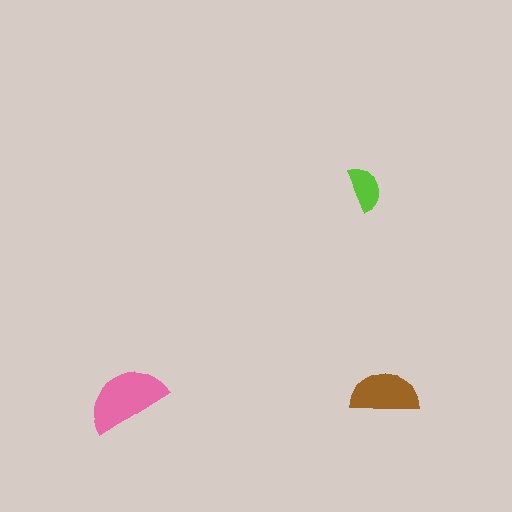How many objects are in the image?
There are 3 objects in the image.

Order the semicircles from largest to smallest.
the pink one, the brown one, the lime one.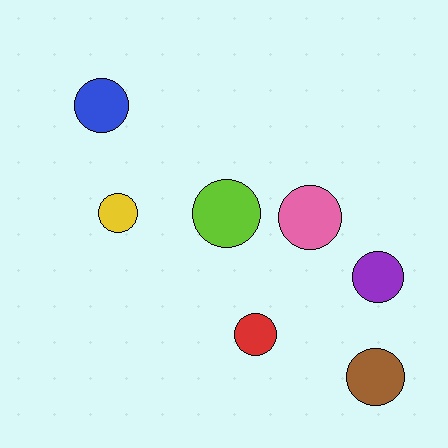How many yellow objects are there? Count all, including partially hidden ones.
There is 1 yellow object.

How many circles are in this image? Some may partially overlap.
There are 7 circles.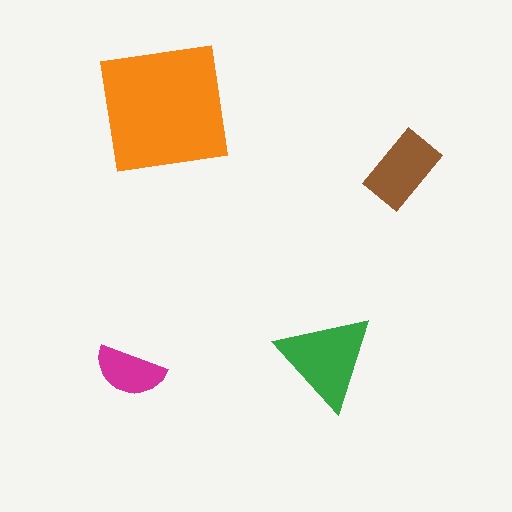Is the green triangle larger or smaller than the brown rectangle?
Larger.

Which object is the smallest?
The magenta semicircle.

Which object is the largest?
The orange square.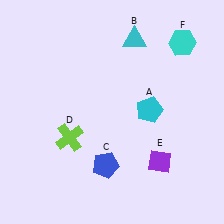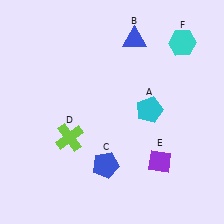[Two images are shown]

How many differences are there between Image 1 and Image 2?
There is 1 difference between the two images.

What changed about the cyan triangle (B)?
In Image 1, B is cyan. In Image 2, it changed to blue.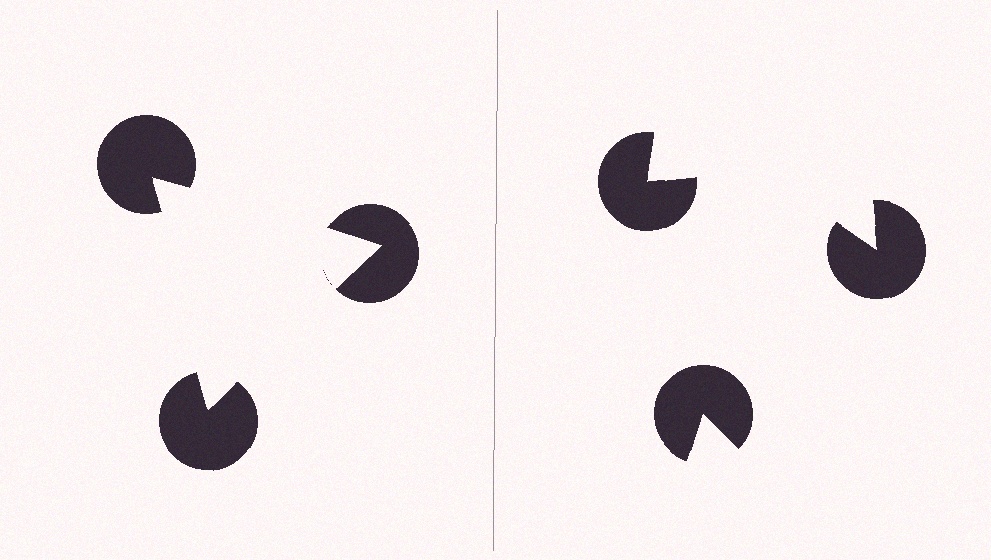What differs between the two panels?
The pac-man discs are positioned identically on both sides; only the wedge orientations differ. On the left they align to a triangle; on the right they are misaligned.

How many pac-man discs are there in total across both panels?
6 — 3 on each side.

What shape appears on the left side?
An illusory triangle.